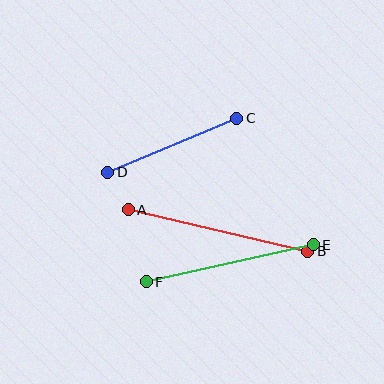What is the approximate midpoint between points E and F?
The midpoint is at approximately (230, 263) pixels.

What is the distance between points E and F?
The distance is approximately 171 pixels.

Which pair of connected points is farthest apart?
Points A and B are farthest apart.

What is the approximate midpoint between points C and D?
The midpoint is at approximately (172, 145) pixels.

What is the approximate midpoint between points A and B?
The midpoint is at approximately (218, 230) pixels.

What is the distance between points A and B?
The distance is approximately 184 pixels.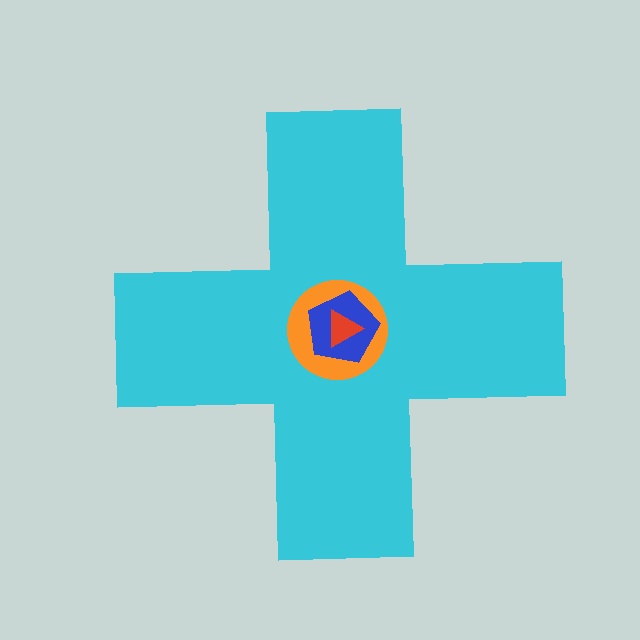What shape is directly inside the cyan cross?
The orange circle.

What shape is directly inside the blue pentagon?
The red triangle.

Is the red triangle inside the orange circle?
Yes.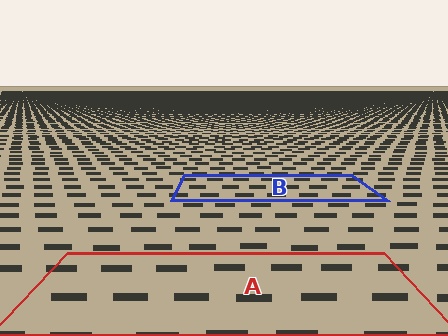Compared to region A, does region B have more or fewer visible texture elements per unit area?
Region B has more texture elements per unit area — they are packed more densely because it is farther away.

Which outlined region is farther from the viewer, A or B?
Region B is farther from the viewer — the texture elements inside it appear smaller and more densely packed.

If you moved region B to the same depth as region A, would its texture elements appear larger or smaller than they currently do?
They would appear larger. At a closer depth, the same texture elements are projected at a bigger on-screen size.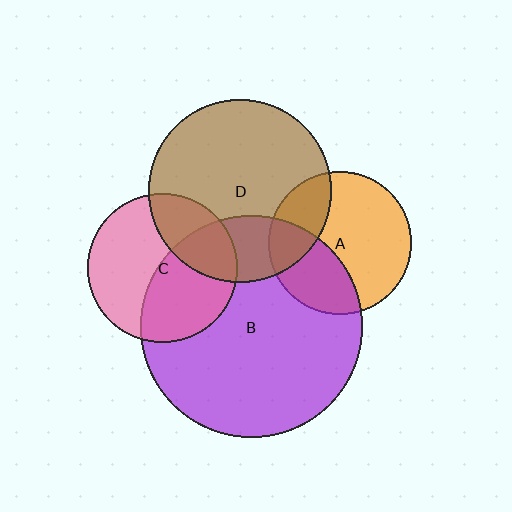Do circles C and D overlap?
Yes.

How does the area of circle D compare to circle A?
Approximately 1.6 times.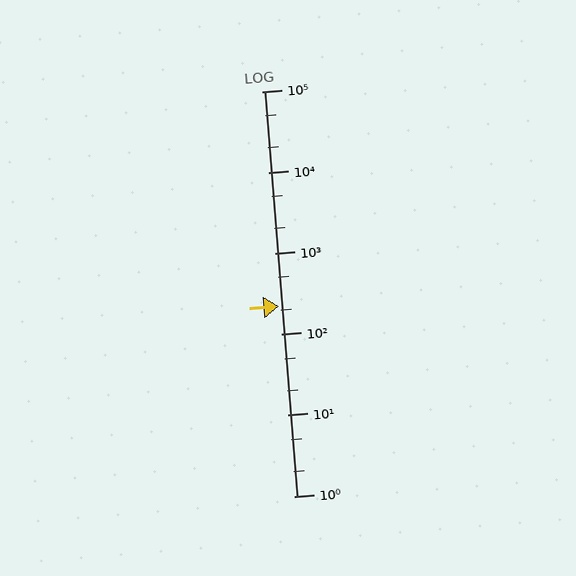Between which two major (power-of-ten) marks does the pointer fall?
The pointer is between 100 and 1000.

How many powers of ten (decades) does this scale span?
The scale spans 5 decades, from 1 to 100000.